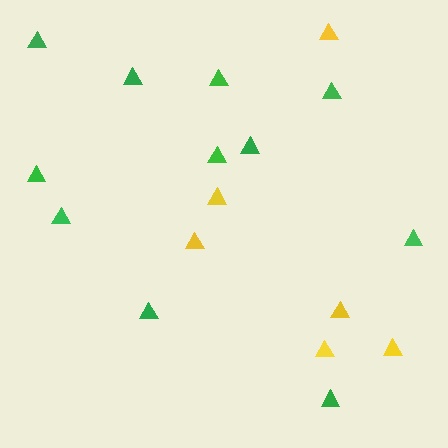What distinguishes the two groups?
There are 2 groups: one group of green triangles (11) and one group of yellow triangles (6).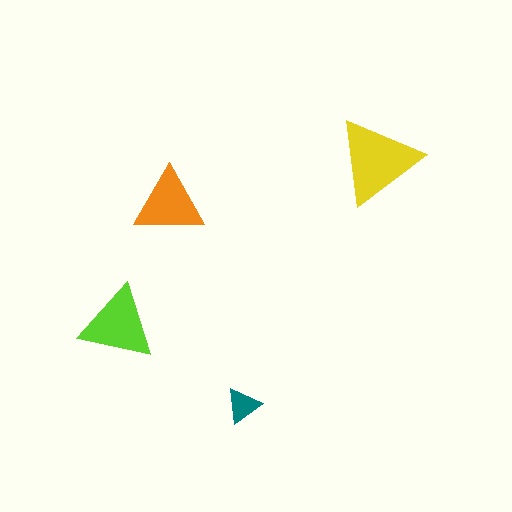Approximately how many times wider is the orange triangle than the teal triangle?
About 2 times wider.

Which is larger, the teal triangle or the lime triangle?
The lime one.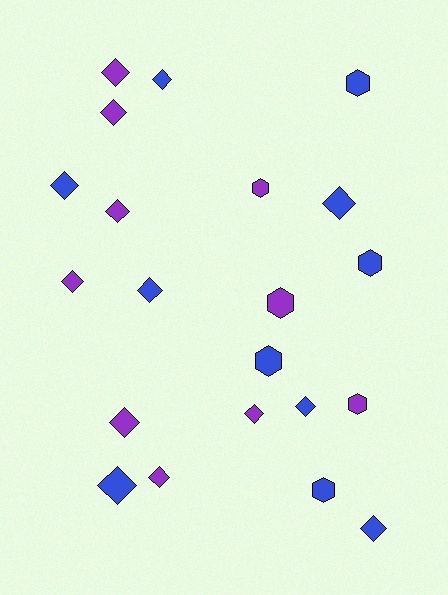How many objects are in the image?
There are 21 objects.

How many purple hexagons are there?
There are 3 purple hexagons.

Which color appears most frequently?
Blue, with 11 objects.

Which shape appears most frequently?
Diamond, with 14 objects.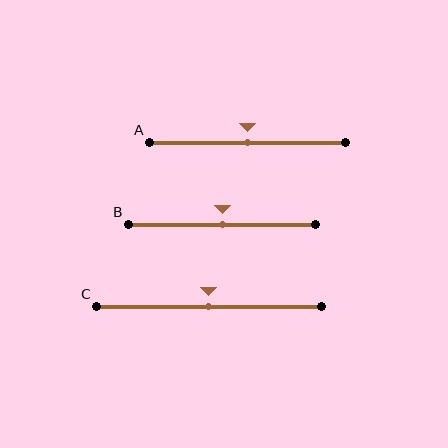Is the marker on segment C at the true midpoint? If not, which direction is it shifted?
Yes, the marker on segment C is at the true midpoint.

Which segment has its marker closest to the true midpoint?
Segment A has its marker closest to the true midpoint.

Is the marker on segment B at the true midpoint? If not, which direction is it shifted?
Yes, the marker on segment B is at the true midpoint.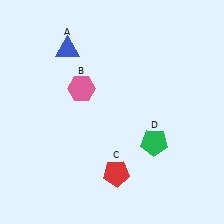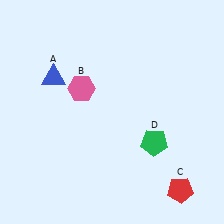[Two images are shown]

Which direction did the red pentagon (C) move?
The red pentagon (C) moved right.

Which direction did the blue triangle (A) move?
The blue triangle (A) moved down.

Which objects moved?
The objects that moved are: the blue triangle (A), the red pentagon (C).